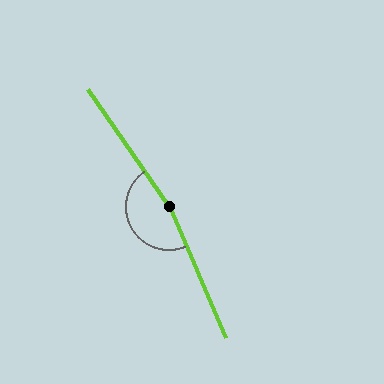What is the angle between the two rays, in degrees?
Approximately 169 degrees.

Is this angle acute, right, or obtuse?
It is obtuse.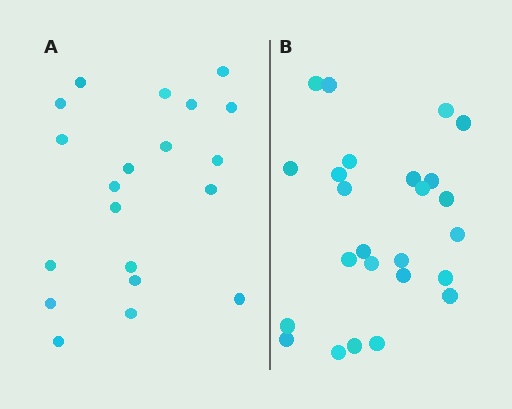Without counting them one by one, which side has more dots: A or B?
Region B (the right region) has more dots.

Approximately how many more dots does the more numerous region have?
Region B has about 5 more dots than region A.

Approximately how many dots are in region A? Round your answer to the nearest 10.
About 20 dots.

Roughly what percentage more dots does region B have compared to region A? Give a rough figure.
About 25% more.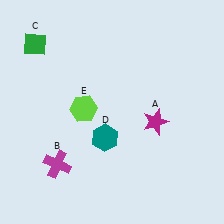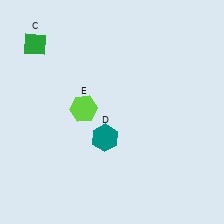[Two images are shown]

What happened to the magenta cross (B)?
The magenta cross (B) was removed in Image 2. It was in the bottom-left area of Image 1.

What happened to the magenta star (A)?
The magenta star (A) was removed in Image 2. It was in the bottom-right area of Image 1.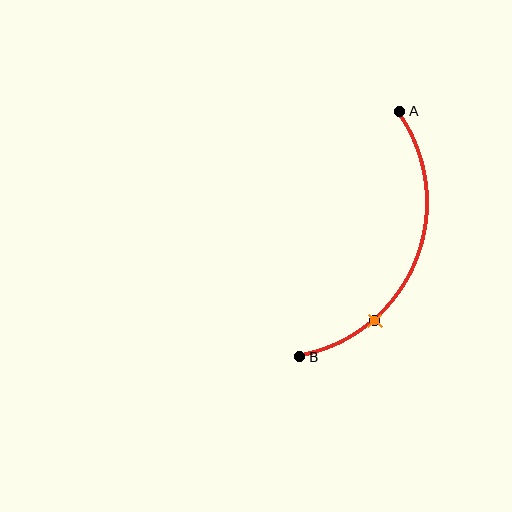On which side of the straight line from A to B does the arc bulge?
The arc bulges to the right of the straight line connecting A and B.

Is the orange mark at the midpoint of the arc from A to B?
No. The orange mark lies on the arc but is closer to endpoint B. The arc midpoint would be at the point on the curve equidistant along the arc from both A and B.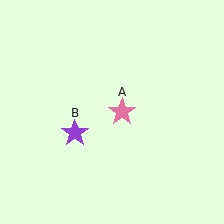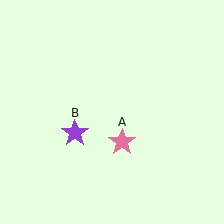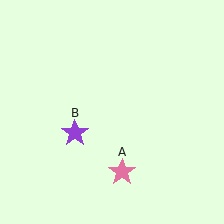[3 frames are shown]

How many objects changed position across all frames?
1 object changed position: pink star (object A).